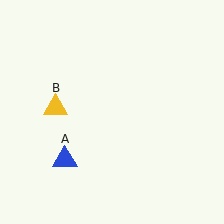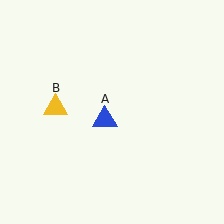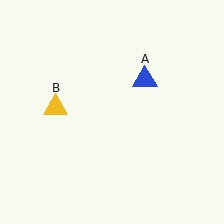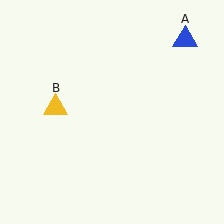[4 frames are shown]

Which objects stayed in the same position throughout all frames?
Yellow triangle (object B) remained stationary.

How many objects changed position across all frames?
1 object changed position: blue triangle (object A).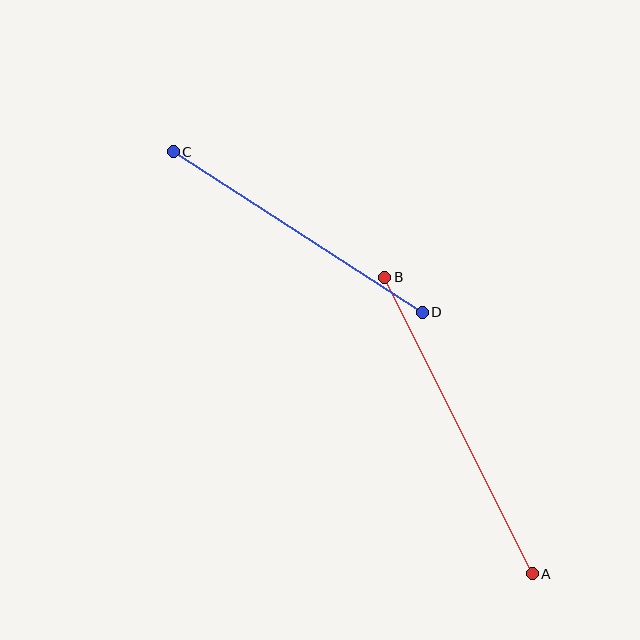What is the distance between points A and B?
The distance is approximately 331 pixels.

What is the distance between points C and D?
The distance is approximately 296 pixels.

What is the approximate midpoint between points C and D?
The midpoint is at approximately (298, 232) pixels.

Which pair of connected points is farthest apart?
Points A and B are farthest apart.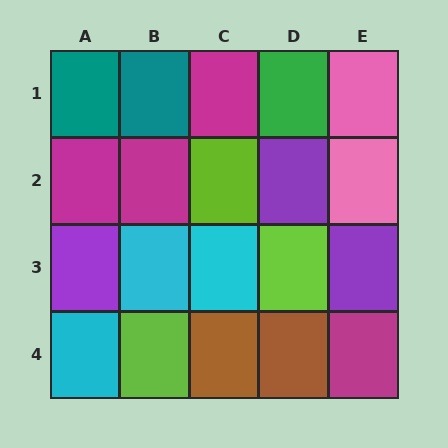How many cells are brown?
2 cells are brown.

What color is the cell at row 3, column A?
Purple.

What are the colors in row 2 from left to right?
Magenta, magenta, lime, purple, pink.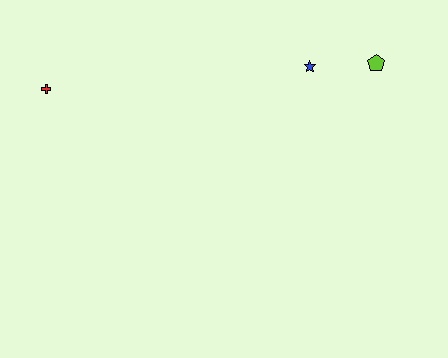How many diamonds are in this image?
There are no diamonds.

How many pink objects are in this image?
There are no pink objects.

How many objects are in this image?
There are 3 objects.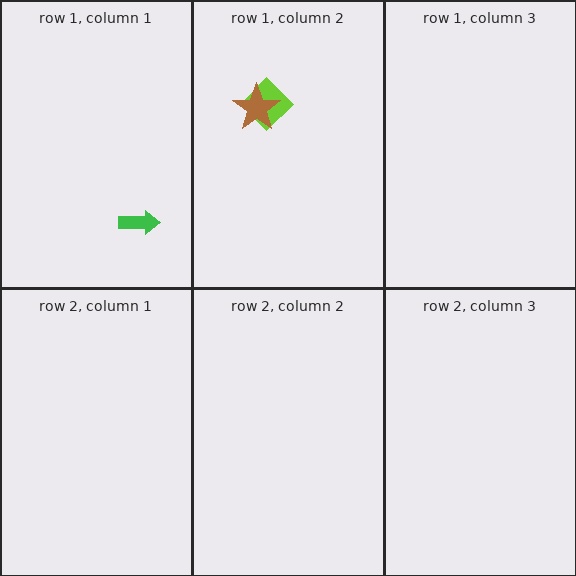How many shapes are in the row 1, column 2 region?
2.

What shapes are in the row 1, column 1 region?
The green arrow.